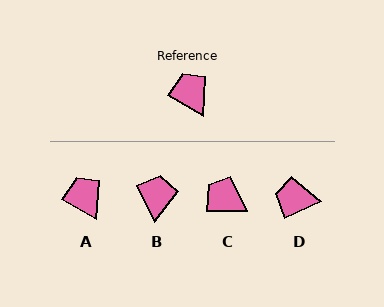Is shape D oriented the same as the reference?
No, it is off by about 54 degrees.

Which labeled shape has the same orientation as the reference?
A.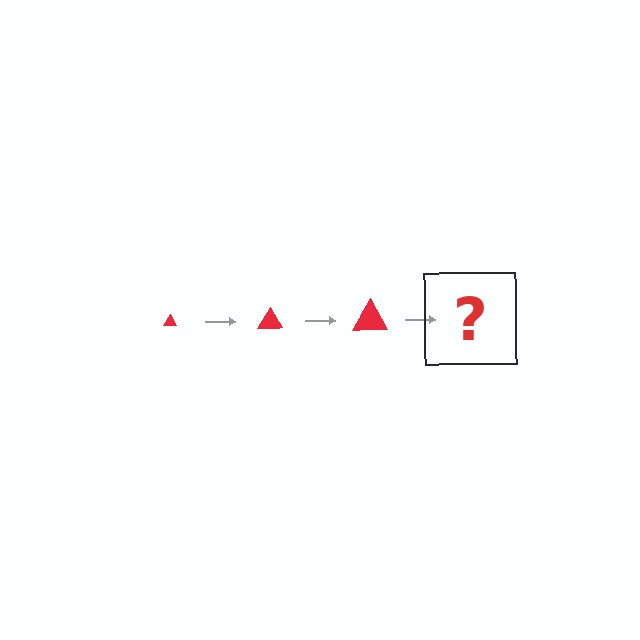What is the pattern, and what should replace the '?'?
The pattern is that the triangle gets progressively larger each step. The '?' should be a red triangle, larger than the previous one.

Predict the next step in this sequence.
The next step is a red triangle, larger than the previous one.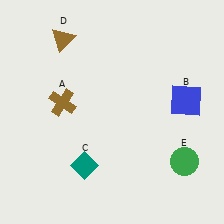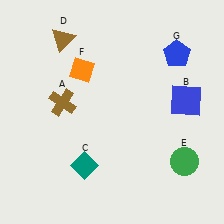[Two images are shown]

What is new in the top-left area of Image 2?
An orange diamond (F) was added in the top-left area of Image 2.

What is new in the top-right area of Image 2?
A blue pentagon (G) was added in the top-right area of Image 2.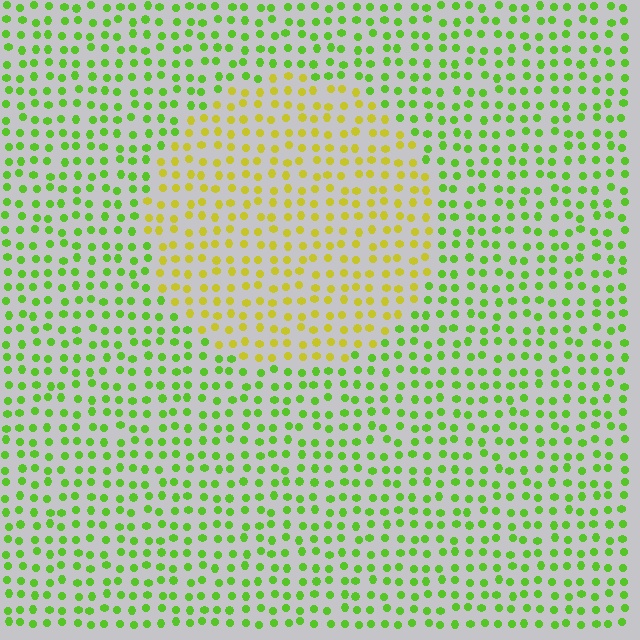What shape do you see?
I see a circle.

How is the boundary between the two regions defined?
The boundary is defined purely by a slight shift in hue (about 43 degrees). Spacing, size, and orientation are identical on both sides.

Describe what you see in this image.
The image is filled with small lime elements in a uniform arrangement. A circle-shaped region is visible where the elements are tinted to a slightly different hue, forming a subtle color boundary.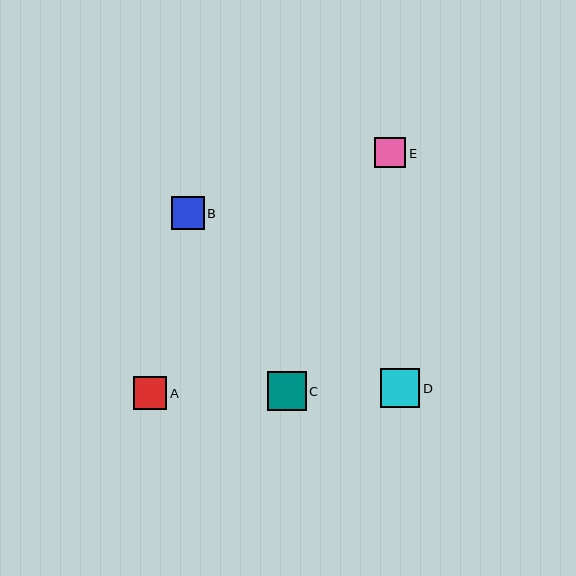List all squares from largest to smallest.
From largest to smallest: D, C, A, B, E.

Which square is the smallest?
Square E is the smallest with a size of approximately 31 pixels.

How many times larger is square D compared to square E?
Square D is approximately 1.3 times the size of square E.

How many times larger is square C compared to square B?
Square C is approximately 1.2 times the size of square B.